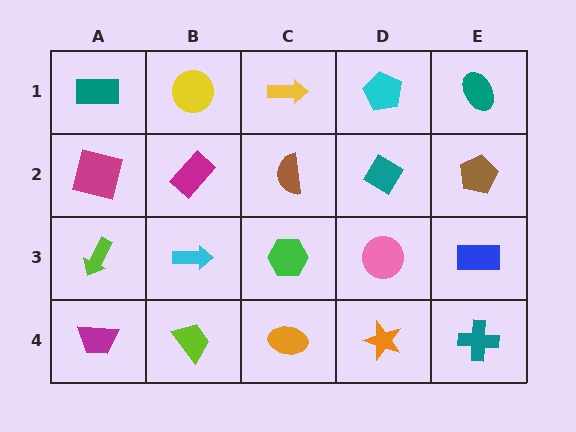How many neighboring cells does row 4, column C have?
3.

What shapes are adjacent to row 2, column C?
A yellow arrow (row 1, column C), a green hexagon (row 3, column C), a magenta rectangle (row 2, column B), a teal diamond (row 2, column D).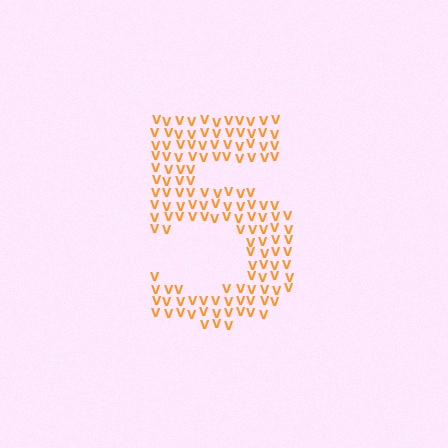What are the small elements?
The small elements are letter V's.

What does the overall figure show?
The overall figure shows the digit 5.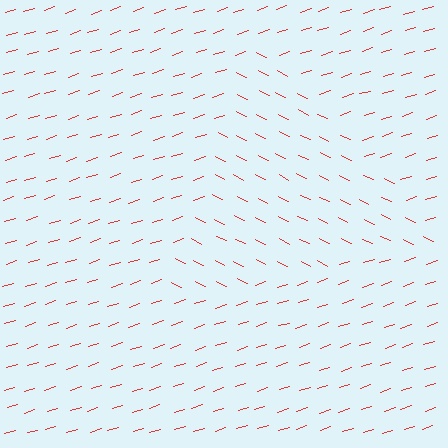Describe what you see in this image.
The image is filled with small red line segments. A triangle region in the image has lines oriented differently from the surrounding lines, creating a visible texture boundary.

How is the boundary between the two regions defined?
The boundary is defined purely by a change in line orientation (approximately 45 degrees difference). All lines are the same color and thickness.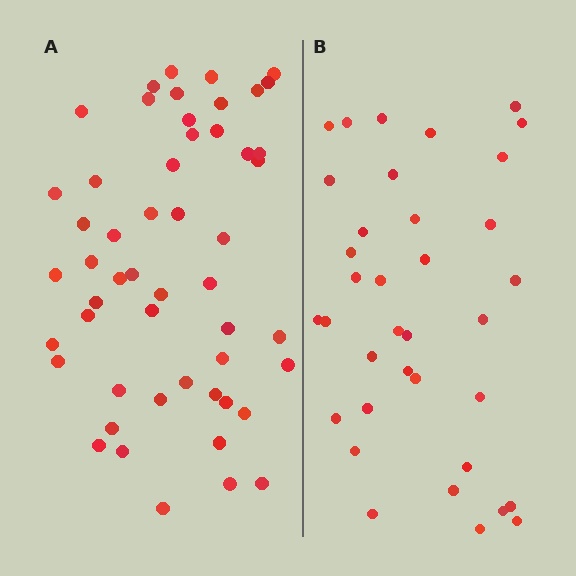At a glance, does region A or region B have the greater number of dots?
Region A (the left region) has more dots.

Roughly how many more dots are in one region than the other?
Region A has approximately 15 more dots than region B.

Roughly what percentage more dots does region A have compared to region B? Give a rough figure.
About 45% more.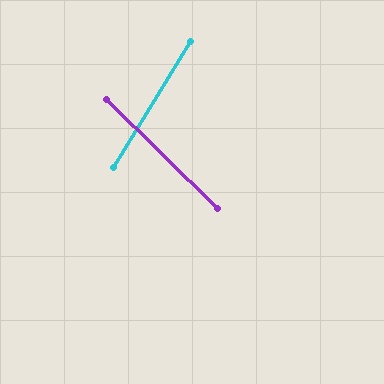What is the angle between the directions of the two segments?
Approximately 77 degrees.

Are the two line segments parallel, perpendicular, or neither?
Neither parallel nor perpendicular — they differ by about 77°.